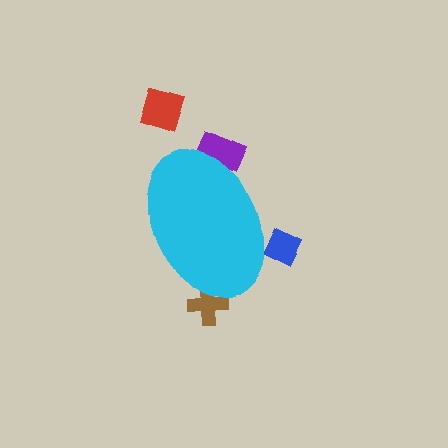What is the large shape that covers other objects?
A cyan ellipse.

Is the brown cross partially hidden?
Yes, the brown cross is partially hidden behind the cyan ellipse.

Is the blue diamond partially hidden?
Yes, the blue diamond is partially hidden behind the cyan ellipse.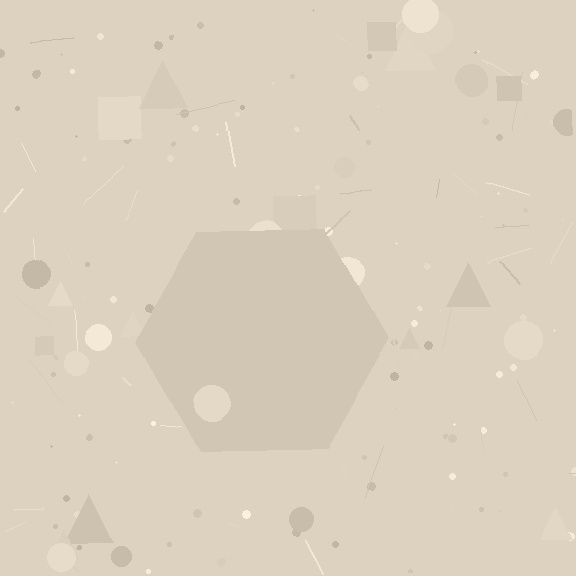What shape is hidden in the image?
A hexagon is hidden in the image.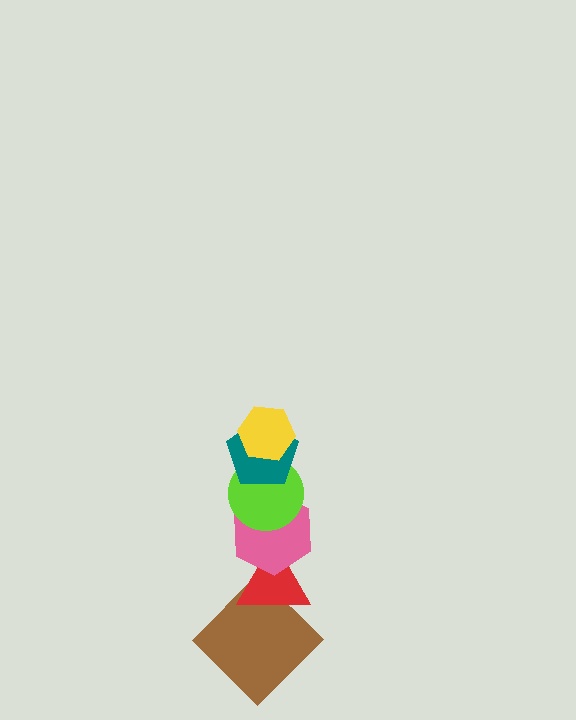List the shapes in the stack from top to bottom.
From top to bottom: the yellow hexagon, the teal pentagon, the lime circle, the pink hexagon, the red triangle, the brown diamond.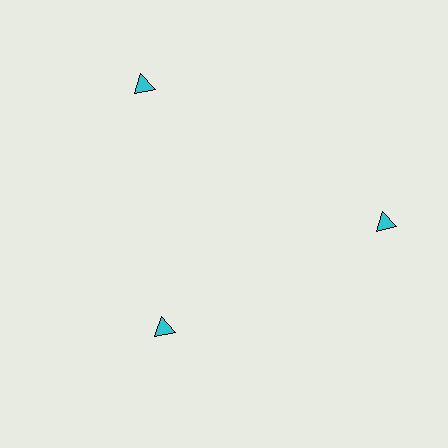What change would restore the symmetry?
The symmetry would be restored by moving it outward, back onto the ring so that all 3 triangles sit at equal angles and equal distance from the center.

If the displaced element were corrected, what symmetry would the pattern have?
It would have 3-fold rotational symmetry — the pattern would map onto itself every 120 degrees.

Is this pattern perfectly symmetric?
No. The 3 cyan triangles are arranged in a ring, but one element near the 7 o'clock position is pulled inward toward the center, breaking the 3-fold rotational symmetry.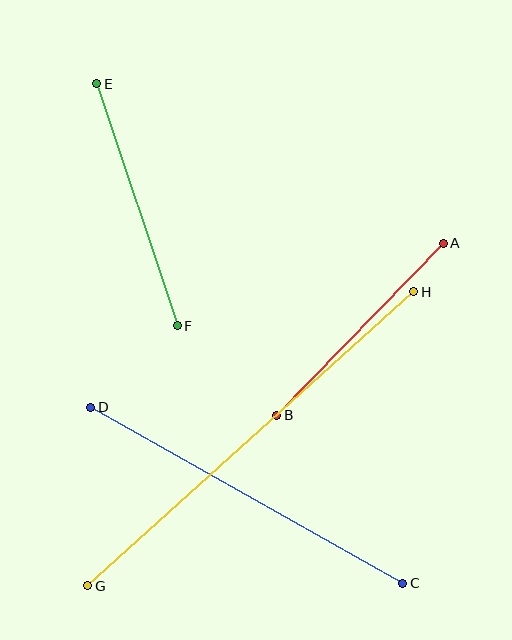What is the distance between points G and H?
The distance is approximately 439 pixels.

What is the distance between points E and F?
The distance is approximately 255 pixels.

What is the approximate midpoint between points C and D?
The midpoint is at approximately (247, 495) pixels.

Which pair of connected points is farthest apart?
Points G and H are farthest apart.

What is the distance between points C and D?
The distance is approximately 358 pixels.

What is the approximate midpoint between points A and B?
The midpoint is at approximately (360, 329) pixels.